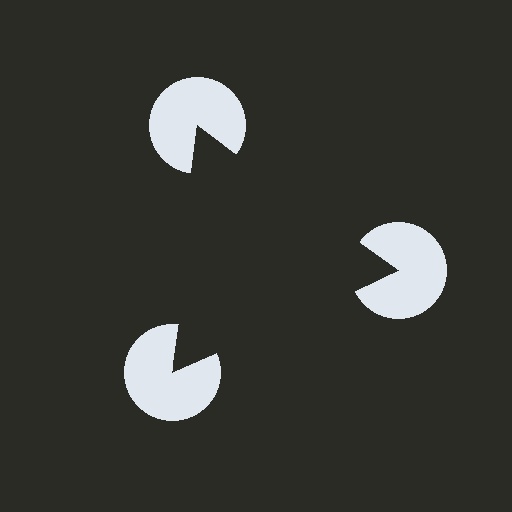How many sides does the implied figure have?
3 sides.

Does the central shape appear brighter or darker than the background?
It typically appears slightly darker than the background, even though no actual brightness change is drawn.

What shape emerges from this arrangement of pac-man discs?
An illusory triangle — its edges are inferred from the aligned wedge cuts in the pac-man discs, not physically drawn.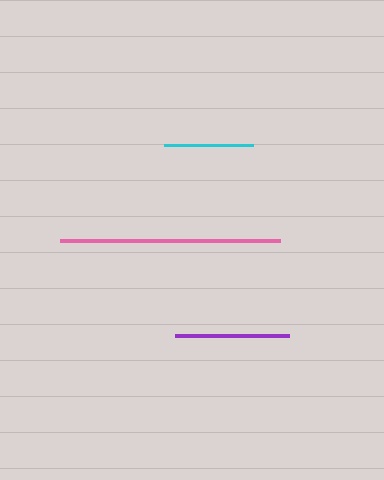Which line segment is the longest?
The pink line is the longest at approximately 221 pixels.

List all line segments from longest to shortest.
From longest to shortest: pink, purple, cyan.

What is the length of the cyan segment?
The cyan segment is approximately 89 pixels long.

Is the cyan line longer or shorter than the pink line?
The pink line is longer than the cyan line.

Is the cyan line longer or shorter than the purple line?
The purple line is longer than the cyan line.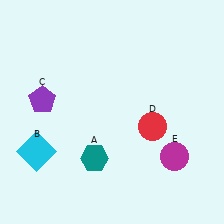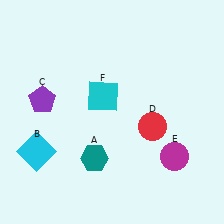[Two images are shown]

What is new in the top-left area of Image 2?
A cyan square (F) was added in the top-left area of Image 2.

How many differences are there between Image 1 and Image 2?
There is 1 difference between the two images.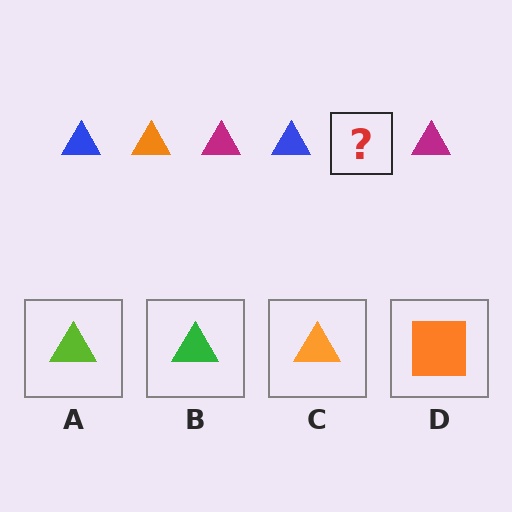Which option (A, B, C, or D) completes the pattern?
C.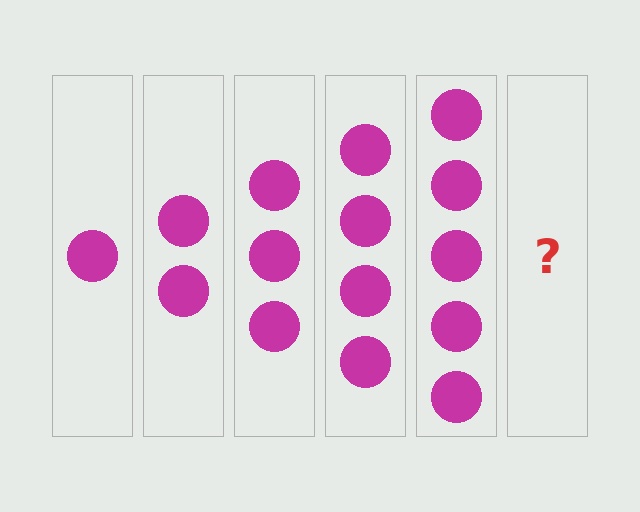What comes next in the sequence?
The next element should be 6 circles.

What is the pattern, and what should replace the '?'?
The pattern is that each step adds one more circle. The '?' should be 6 circles.